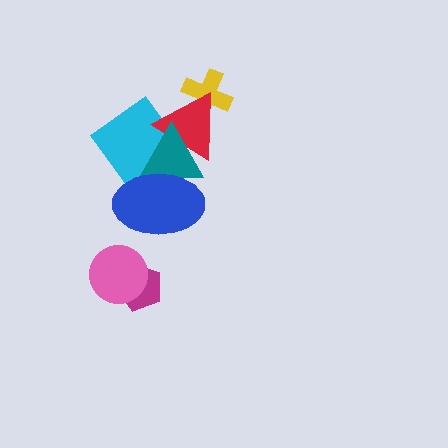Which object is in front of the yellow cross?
The red triangle is in front of the yellow cross.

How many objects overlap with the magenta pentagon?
1 object overlaps with the magenta pentagon.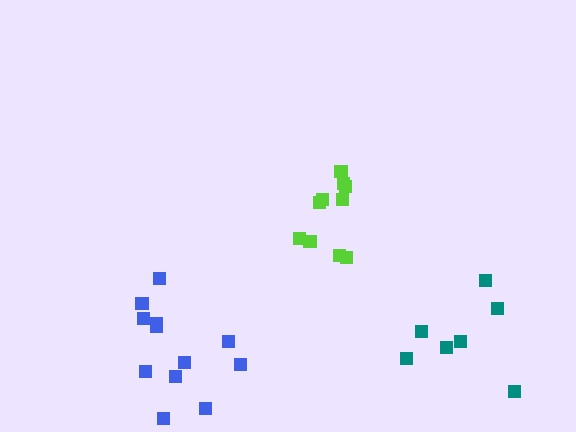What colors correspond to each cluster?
The clusters are colored: lime, teal, blue.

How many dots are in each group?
Group 1: 10 dots, Group 2: 7 dots, Group 3: 12 dots (29 total).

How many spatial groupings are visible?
There are 3 spatial groupings.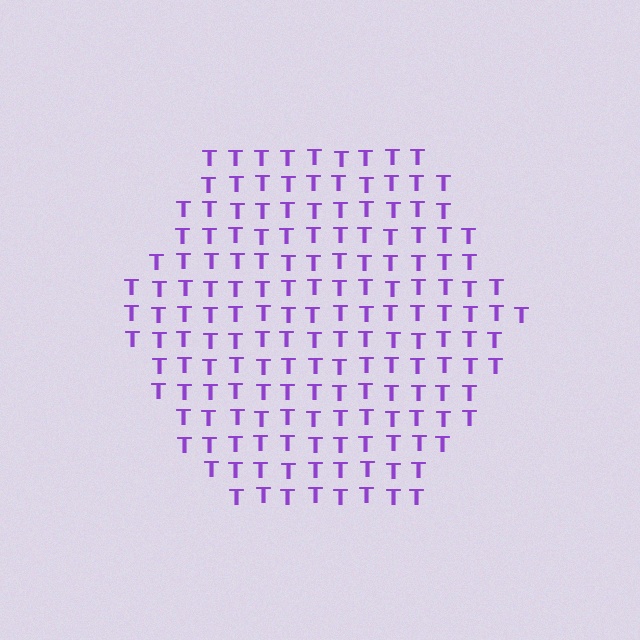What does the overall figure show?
The overall figure shows a hexagon.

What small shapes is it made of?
It is made of small letter T's.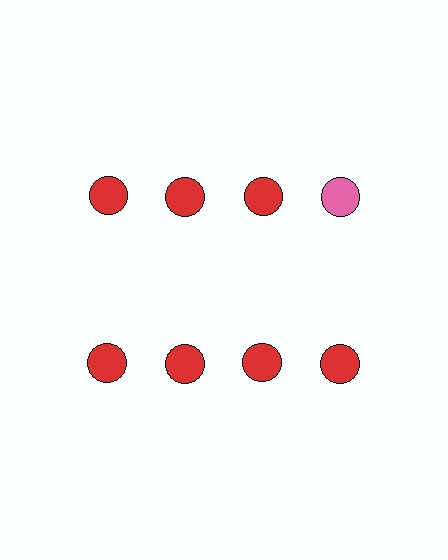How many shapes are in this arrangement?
There are 8 shapes arranged in a grid pattern.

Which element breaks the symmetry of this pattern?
The pink circle in the top row, second from right column breaks the symmetry. All other shapes are red circles.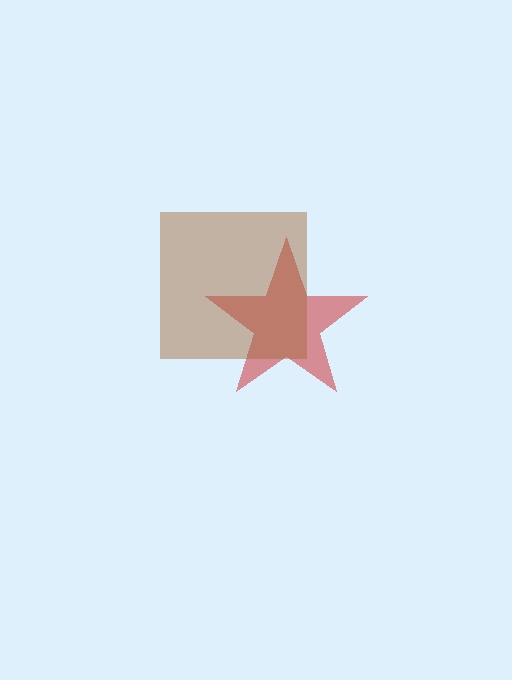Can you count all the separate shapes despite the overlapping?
Yes, there are 2 separate shapes.